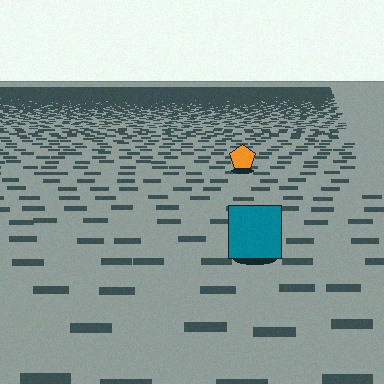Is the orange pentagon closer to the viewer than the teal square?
No. The teal square is closer — you can tell from the texture gradient: the ground texture is coarser near it.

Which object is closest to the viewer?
The teal square is closest. The texture marks near it are larger and more spread out.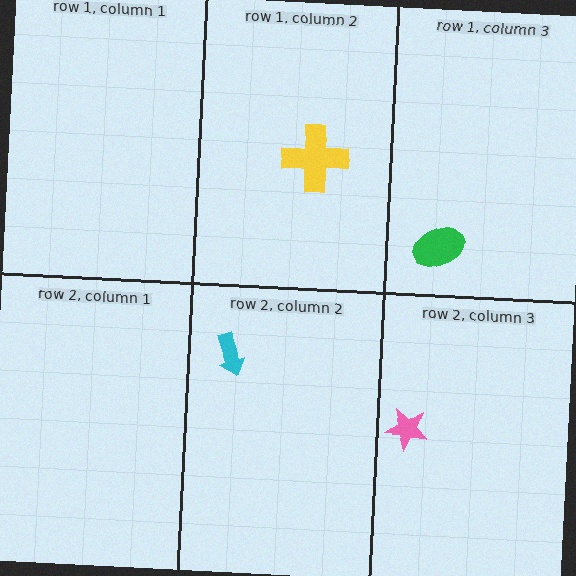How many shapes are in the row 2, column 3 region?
1.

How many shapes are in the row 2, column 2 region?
1.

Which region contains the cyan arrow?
The row 2, column 2 region.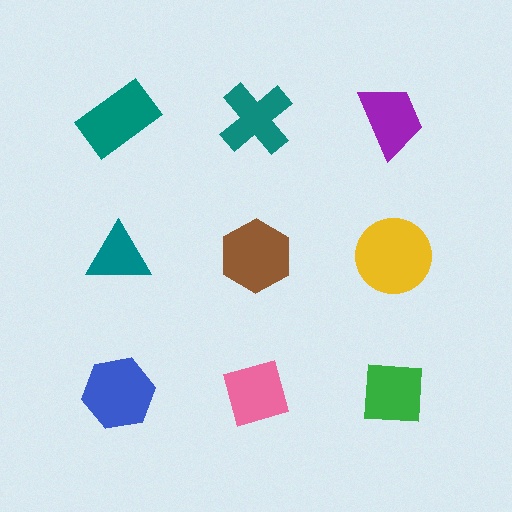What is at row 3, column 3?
A green square.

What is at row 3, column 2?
A pink diamond.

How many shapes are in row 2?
3 shapes.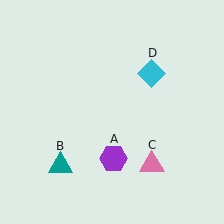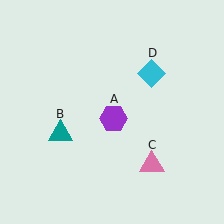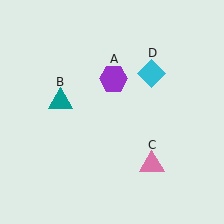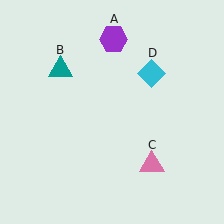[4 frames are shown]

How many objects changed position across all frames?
2 objects changed position: purple hexagon (object A), teal triangle (object B).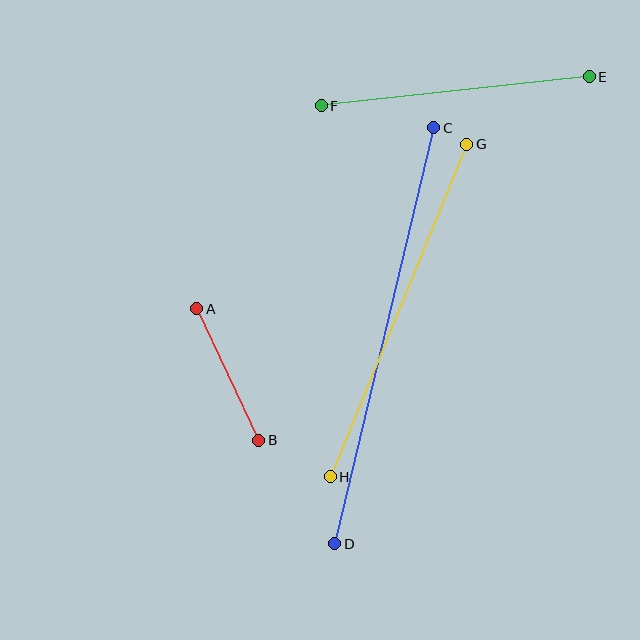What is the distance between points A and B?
The distance is approximately 145 pixels.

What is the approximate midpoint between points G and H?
The midpoint is at approximately (398, 311) pixels.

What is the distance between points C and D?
The distance is approximately 428 pixels.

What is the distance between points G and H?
The distance is approximately 359 pixels.